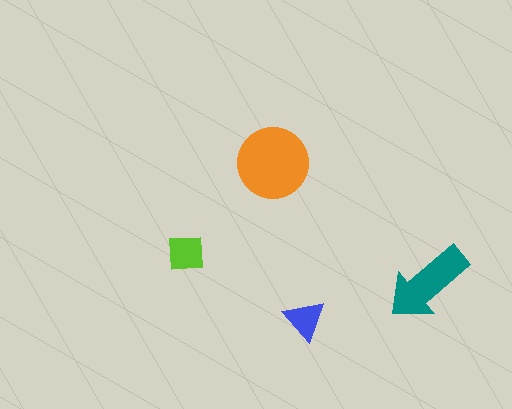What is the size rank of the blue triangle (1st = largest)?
4th.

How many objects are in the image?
There are 4 objects in the image.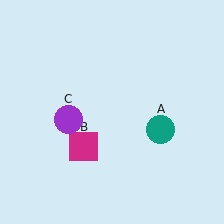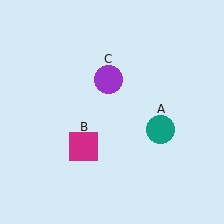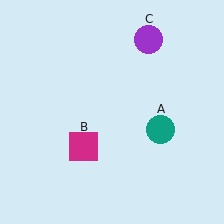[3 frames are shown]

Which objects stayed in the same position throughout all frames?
Teal circle (object A) and magenta square (object B) remained stationary.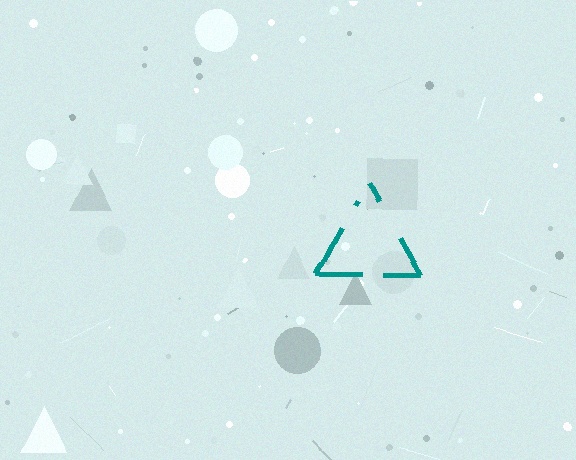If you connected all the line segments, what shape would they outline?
They would outline a triangle.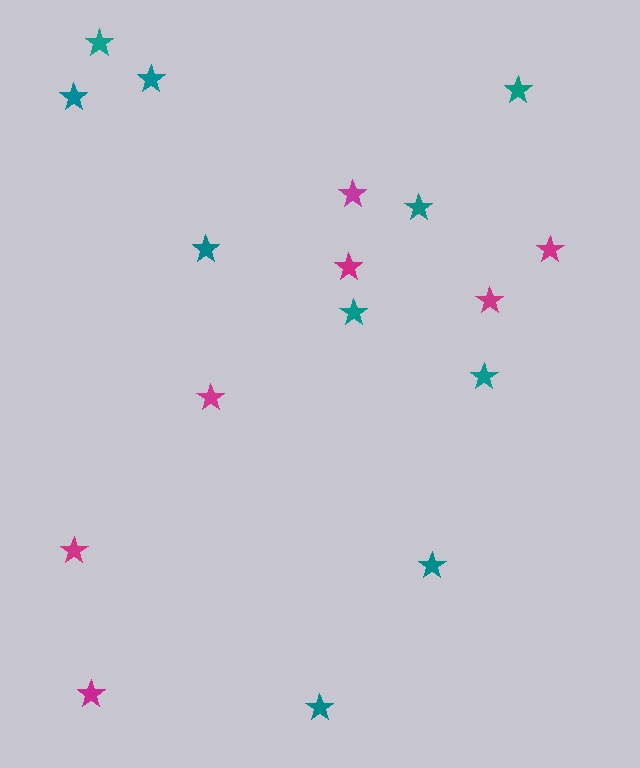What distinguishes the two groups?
There are 2 groups: one group of magenta stars (7) and one group of teal stars (10).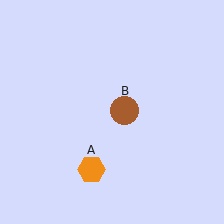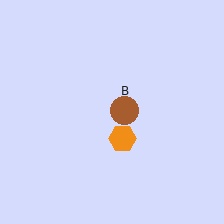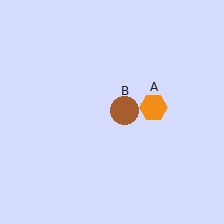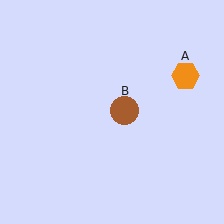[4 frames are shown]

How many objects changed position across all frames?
1 object changed position: orange hexagon (object A).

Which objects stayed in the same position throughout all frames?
Brown circle (object B) remained stationary.